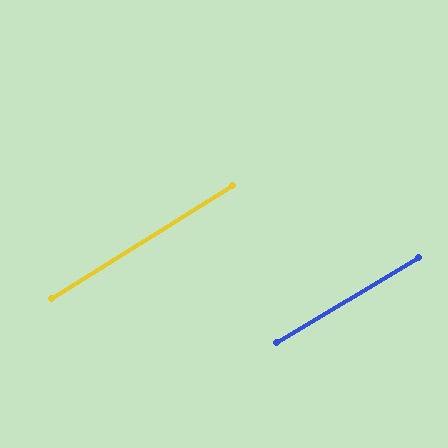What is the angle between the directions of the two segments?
Approximately 1 degree.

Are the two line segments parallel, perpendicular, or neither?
Parallel — their directions differ by only 0.9°.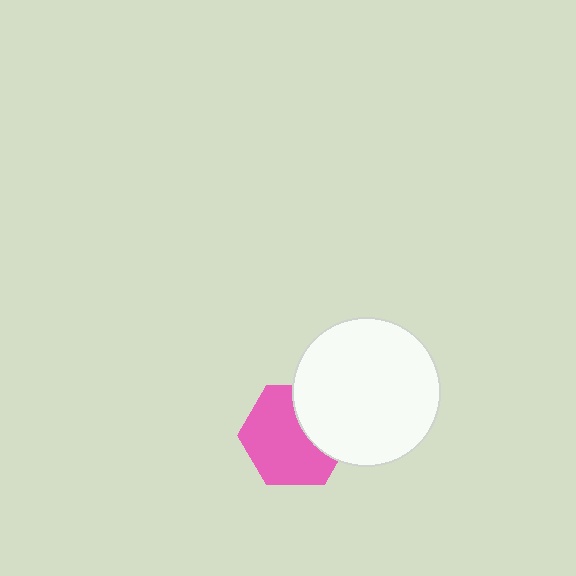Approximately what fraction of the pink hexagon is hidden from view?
Roughly 33% of the pink hexagon is hidden behind the white circle.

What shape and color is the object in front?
The object in front is a white circle.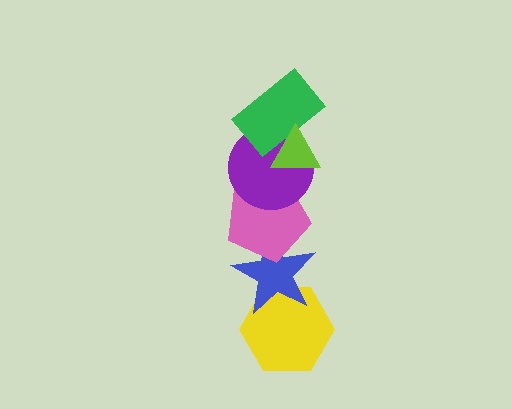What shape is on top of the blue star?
The pink pentagon is on top of the blue star.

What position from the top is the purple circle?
The purple circle is 3rd from the top.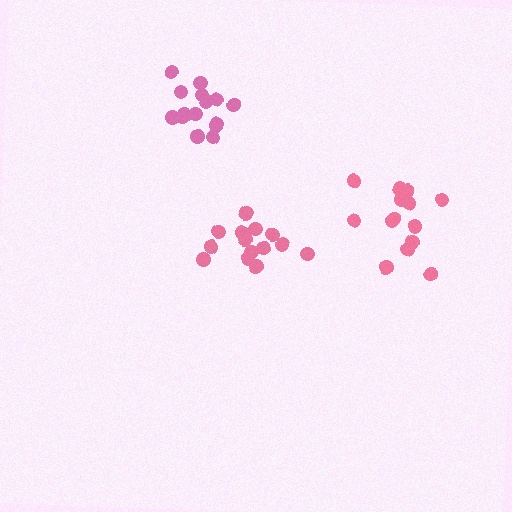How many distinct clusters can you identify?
There are 3 distinct clusters.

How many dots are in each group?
Group 1: 14 dots, Group 2: 16 dots, Group 3: 15 dots (45 total).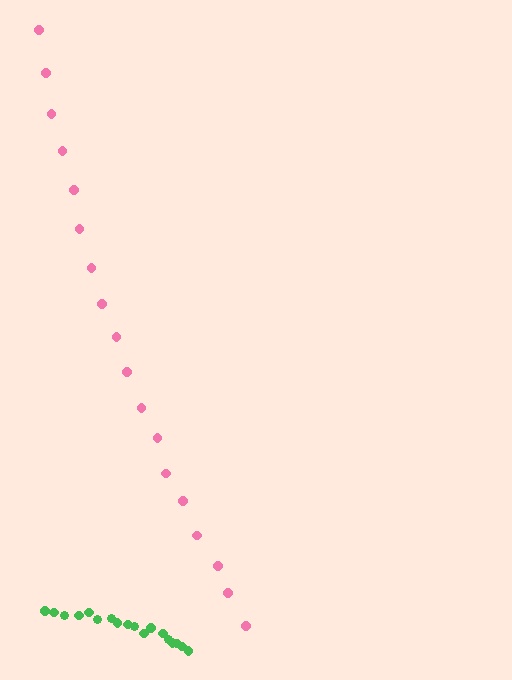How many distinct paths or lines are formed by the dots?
There are 2 distinct paths.